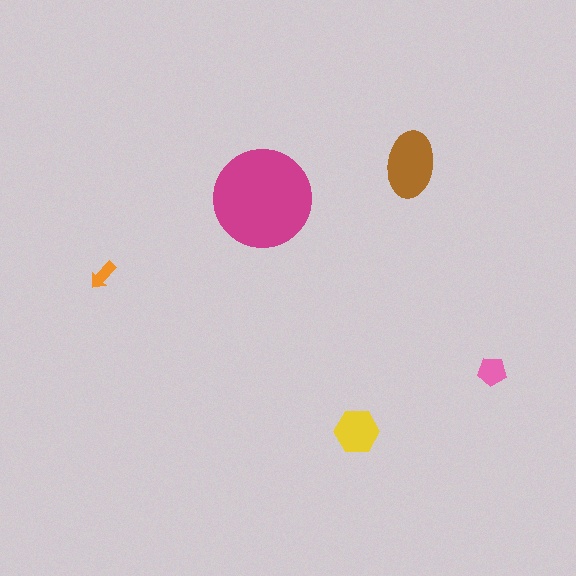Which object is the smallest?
The orange arrow.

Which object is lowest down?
The yellow hexagon is bottommost.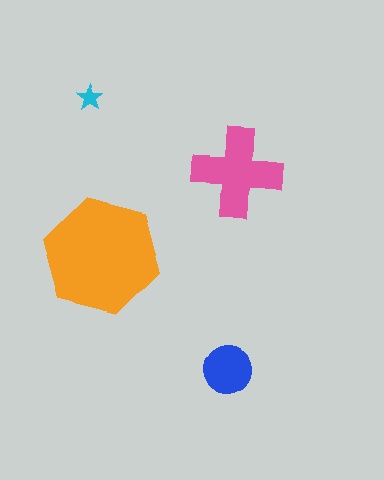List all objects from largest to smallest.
The orange hexagon, the pink cross, the blue circle, the cyan star.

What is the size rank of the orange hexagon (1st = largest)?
1st.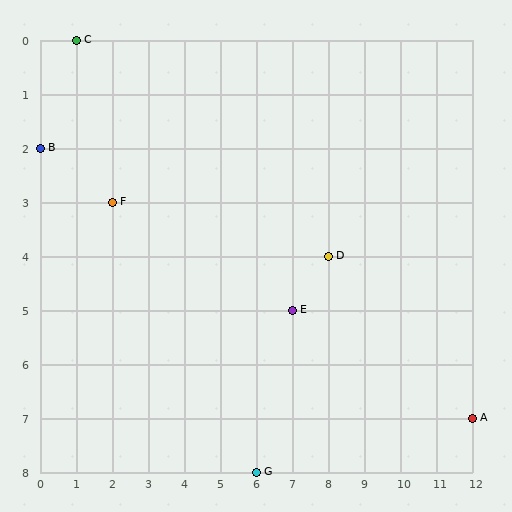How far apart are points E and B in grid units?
Points E and B are 7 columns and 3 rows apart (about 7.6 grid units diagonally).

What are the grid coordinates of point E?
Point E is at grid coordinates (7, 5).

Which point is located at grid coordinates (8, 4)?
Point D is at (8, 4).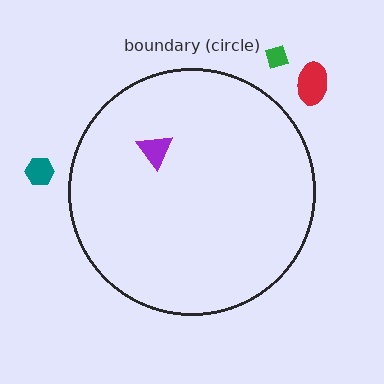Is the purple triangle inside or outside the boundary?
Inside.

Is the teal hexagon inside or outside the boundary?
Outside.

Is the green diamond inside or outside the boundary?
Outside.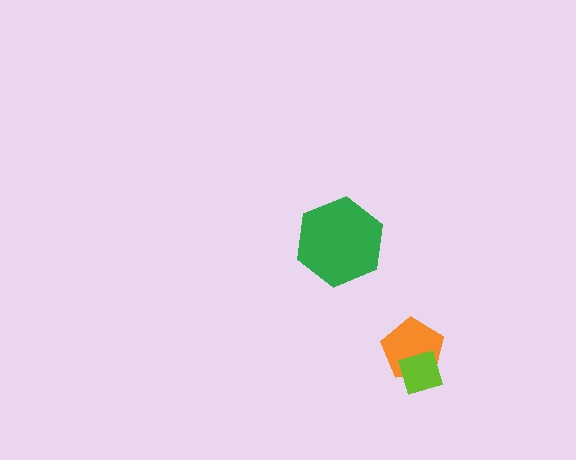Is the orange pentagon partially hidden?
Yes, it is partially covered by another shape.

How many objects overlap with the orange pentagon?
1 object overlaps with the orange pentagon.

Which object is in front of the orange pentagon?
The lime diamond is in front of the orange pentagon.